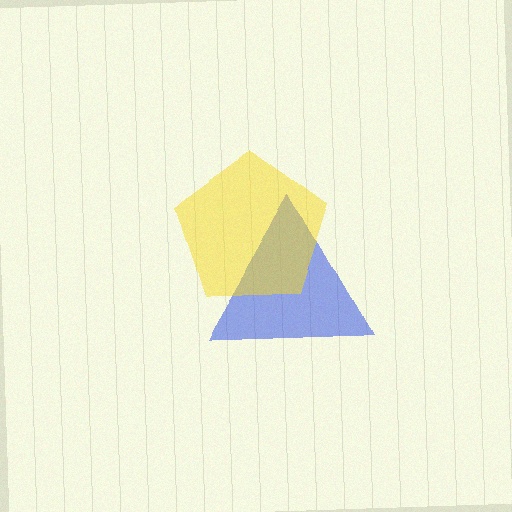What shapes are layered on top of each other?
The layered shapes are: a blue triangle, a yellow pentagon.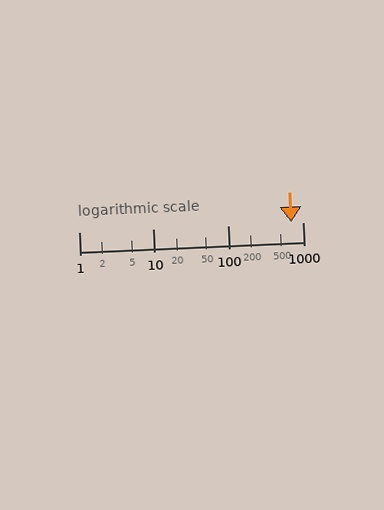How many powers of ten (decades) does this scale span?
The scale spans 3 decades, from 1 to 1000.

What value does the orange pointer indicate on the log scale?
The pointer indicates approximately 710.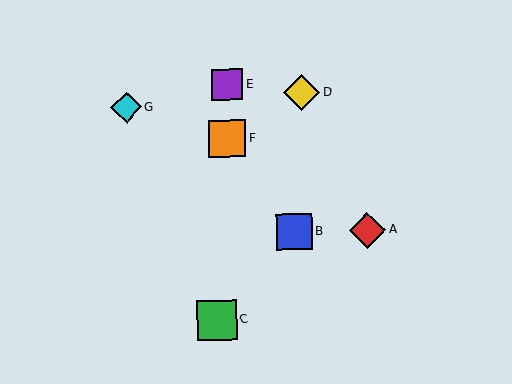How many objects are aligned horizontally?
2 objects (A, B) are aligned horizontally.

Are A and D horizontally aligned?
No, A is at y≈230 and D is at y≈92.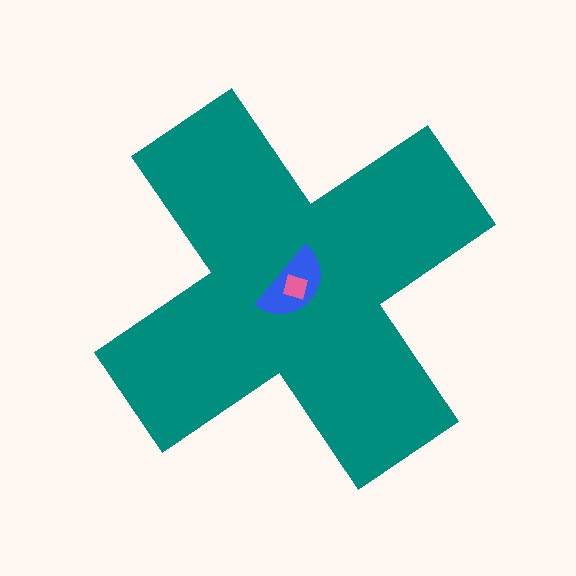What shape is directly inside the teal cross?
The blue semicircle.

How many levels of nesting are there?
3.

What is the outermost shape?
The teal cross.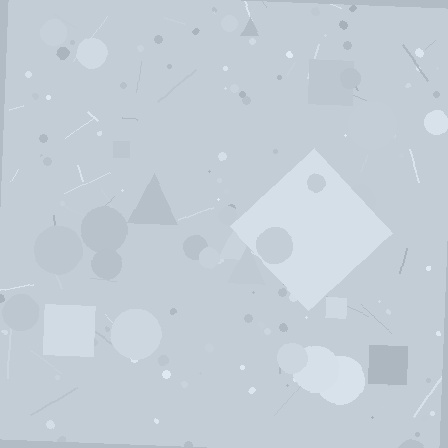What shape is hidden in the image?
A diamond is hidden in the image.